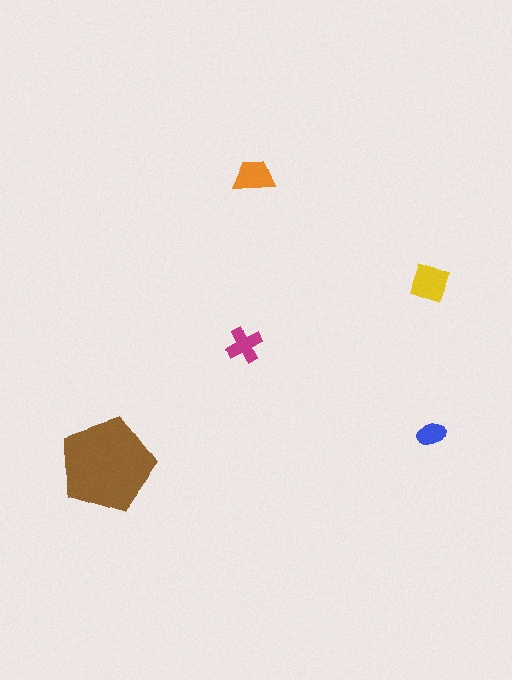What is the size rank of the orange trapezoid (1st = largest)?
3rd.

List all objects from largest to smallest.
The brown pentagon, the yellow diamond, the orange trapezoid, the magenta cross, the blue ellipse.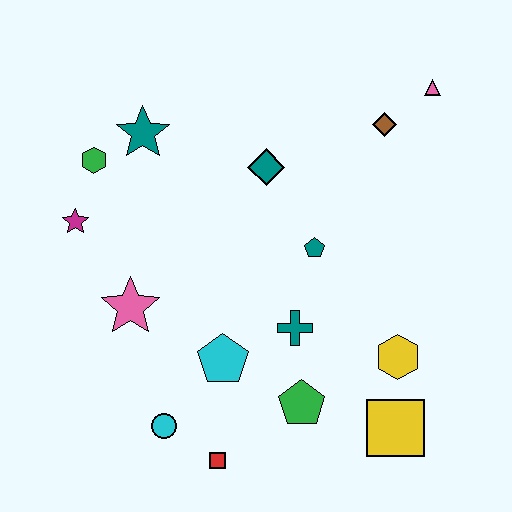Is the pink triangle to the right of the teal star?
Yes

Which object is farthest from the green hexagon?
The yellow square is farthest from the green hexagon.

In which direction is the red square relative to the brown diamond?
The red square is below the brown diamond.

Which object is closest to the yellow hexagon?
The yellow square is closest to the yellow hexagon.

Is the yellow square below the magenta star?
Yes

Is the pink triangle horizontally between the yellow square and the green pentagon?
No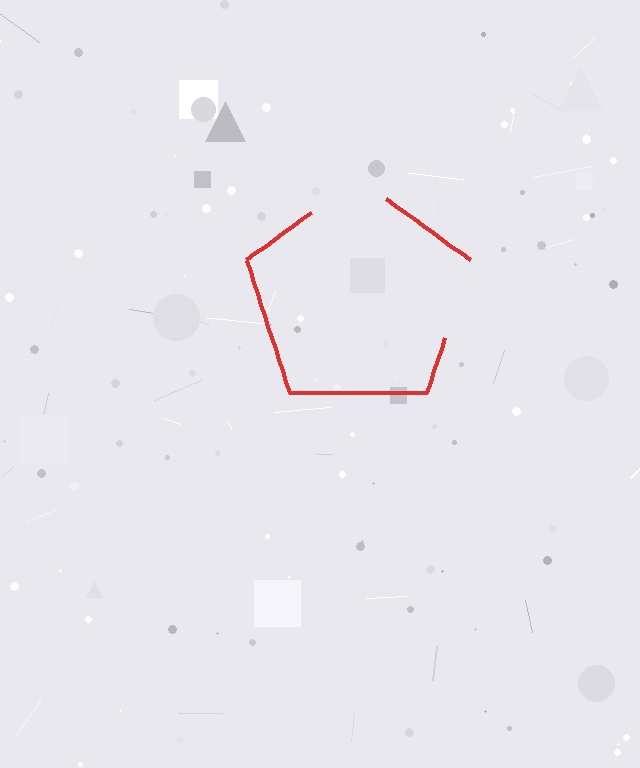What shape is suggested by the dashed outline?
The dashed outline suggests a pentagon.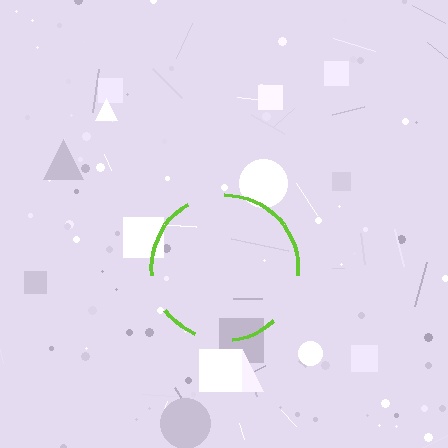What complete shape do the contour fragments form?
The contour fragments form a circle.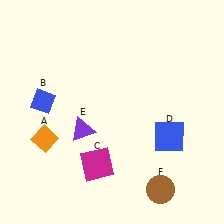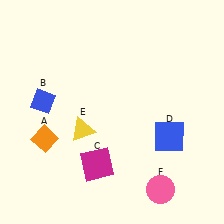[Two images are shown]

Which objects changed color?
E changed from purple to yellow. F changed from brown to pink.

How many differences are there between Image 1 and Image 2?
There are 2 differences between the two images.